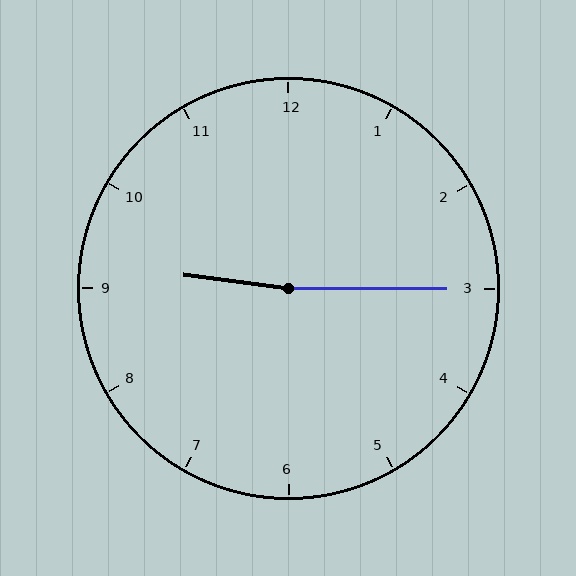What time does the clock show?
9:15.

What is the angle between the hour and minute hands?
Approximately 172 degrees.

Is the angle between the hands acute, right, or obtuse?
It is obtuse.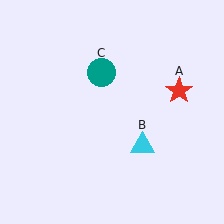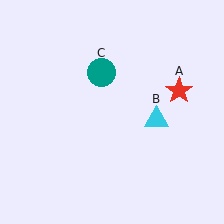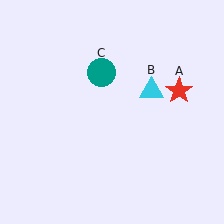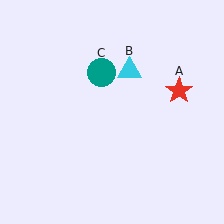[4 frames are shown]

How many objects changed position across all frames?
1 object changed position: cyan triangle (object B).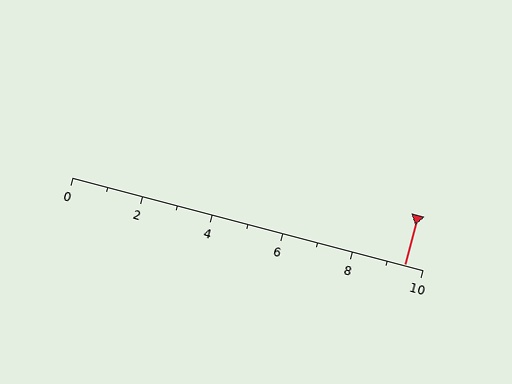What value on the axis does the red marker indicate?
The marker indicates approximately 9.5.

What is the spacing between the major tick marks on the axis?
The major ticks are spaced 2 apart.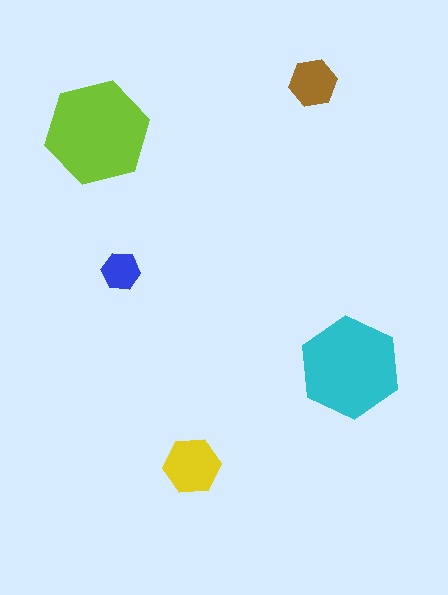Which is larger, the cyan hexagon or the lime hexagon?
The lime one.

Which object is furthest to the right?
The cyan hexagon is rightmost.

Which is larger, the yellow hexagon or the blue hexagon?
The yellow one.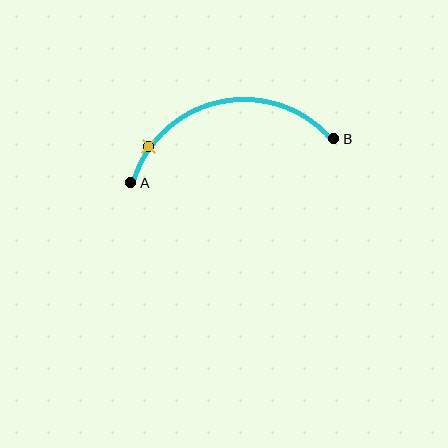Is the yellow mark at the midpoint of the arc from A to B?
No. The yellow mark lies on the arc but is closer to endpoint A. The arc midpoint would be at the point on the curve equidistant along the arc from both A and B.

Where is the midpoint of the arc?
The arc midpoint is the point on the curve farthest from the straight line joining A and B. It sits above that line.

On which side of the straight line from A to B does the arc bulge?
The arc bulges above the straight line connecting A and B.